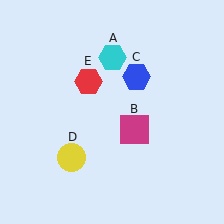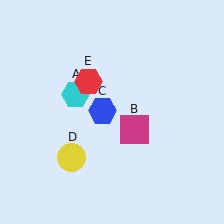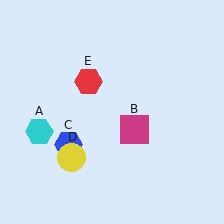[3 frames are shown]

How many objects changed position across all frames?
2 objects changed position: cyan hexagon (object A), blue hexagon (object C).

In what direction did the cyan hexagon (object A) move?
The cyan hexagon (object A) moved down and to the left.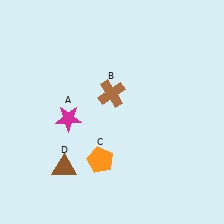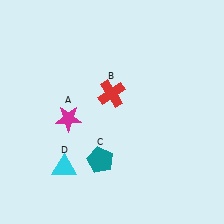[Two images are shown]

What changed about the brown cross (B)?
In Image 1, B is brown. In Image 2, it changed to red.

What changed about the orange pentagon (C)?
In Image 1, C is orange. In Image 2, it changed to teal.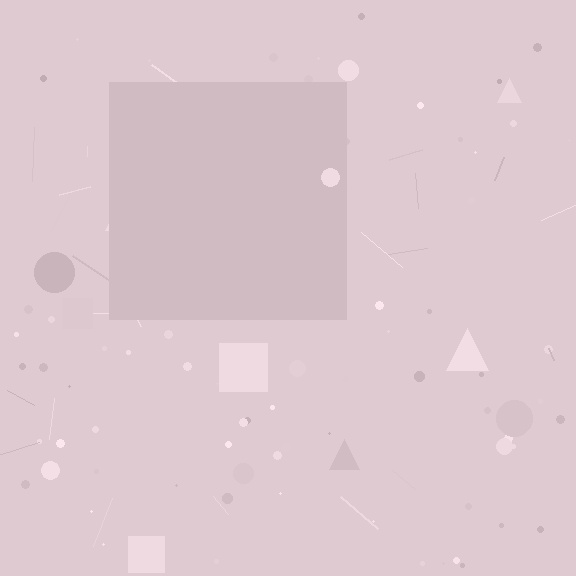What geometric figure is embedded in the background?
A square is embedded in the background.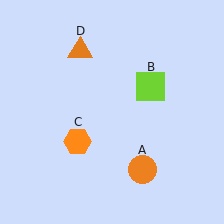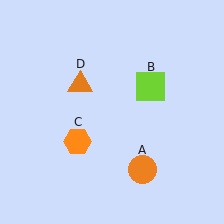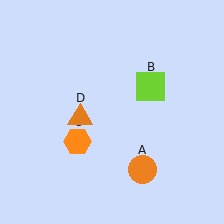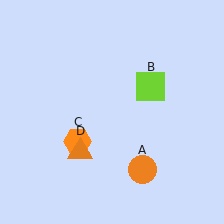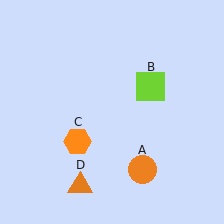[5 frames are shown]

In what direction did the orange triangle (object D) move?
The orange triangle (object D) moved down.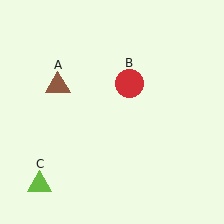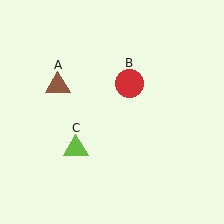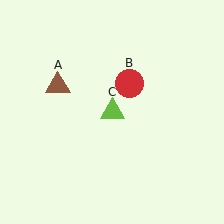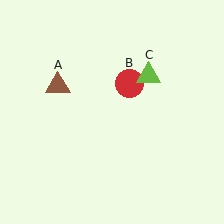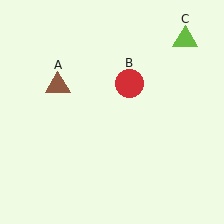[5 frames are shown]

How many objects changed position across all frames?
1 object changed position: lime triangle (object C).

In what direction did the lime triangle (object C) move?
The lime triangle (object C) moved up and to the right.